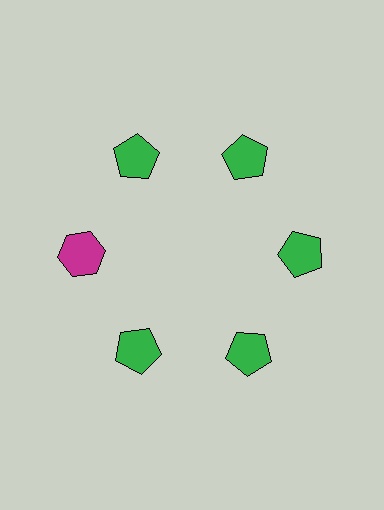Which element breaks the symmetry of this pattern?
The magenta hexagon at roughly the 9 o'clock position breaks the symmetry. All other shapes are green pentagons.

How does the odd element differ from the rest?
It differs in both color (magenta instead of green) and shape (hexagon instead of pentagon).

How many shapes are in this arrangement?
There are 6 shapes arranged in a ring pattern.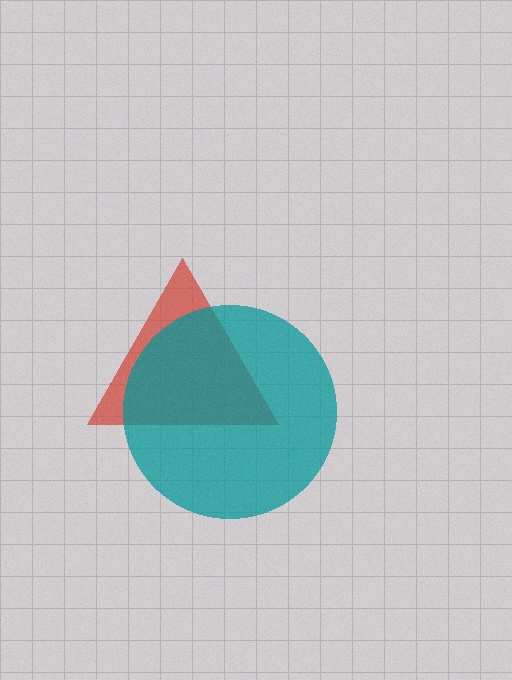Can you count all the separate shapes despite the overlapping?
Yes, there are 2 separate shapes.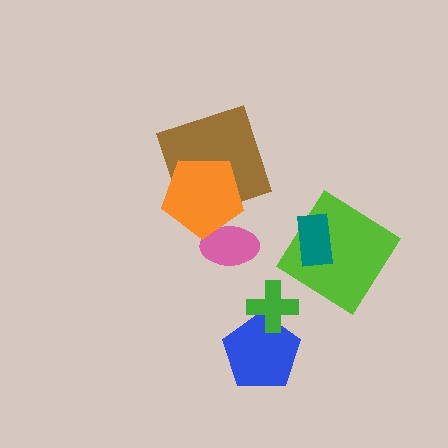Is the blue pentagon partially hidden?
Yes, it is partially covered by another shape.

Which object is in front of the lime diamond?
The teal rectangle is in front of the lime diamond.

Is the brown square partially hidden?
Yes, it is partially covered by another shape.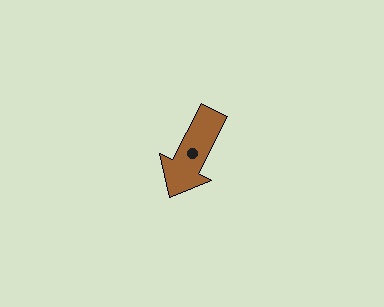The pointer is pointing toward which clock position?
Roughly 7 o'clock.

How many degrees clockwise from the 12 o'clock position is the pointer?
Approximately 207 degrees.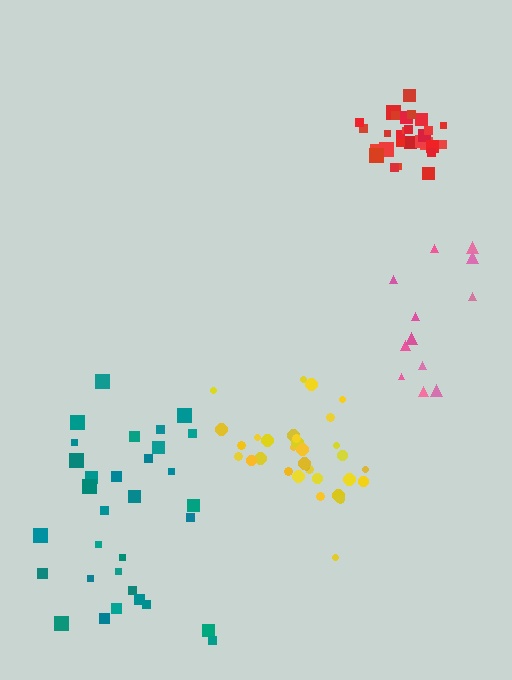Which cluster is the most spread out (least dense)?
Pink.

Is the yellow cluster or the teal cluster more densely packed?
Yellow.